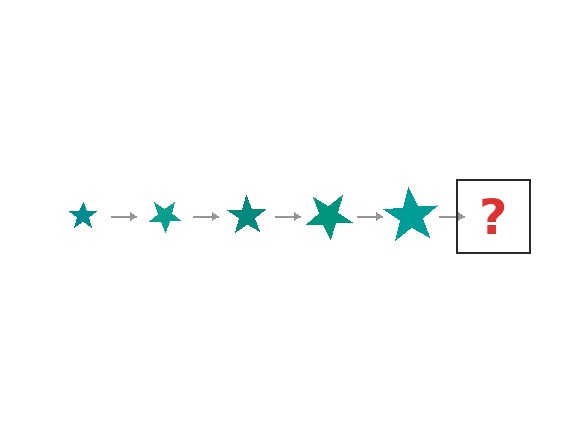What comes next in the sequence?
The next element should be a star, larger than the previous one and rotated 175 degrees from the start.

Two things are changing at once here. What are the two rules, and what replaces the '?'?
The two rules are that the star grows larger each step and it rotates 35 degrees each step. The '?' should be a star, larger than the previous one and rotated 175 degrees from the start.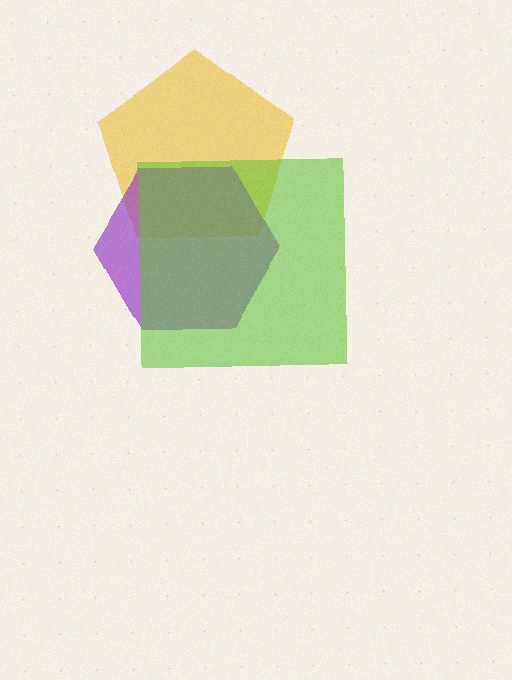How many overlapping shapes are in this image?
There are 3 overlapping shapes in the image.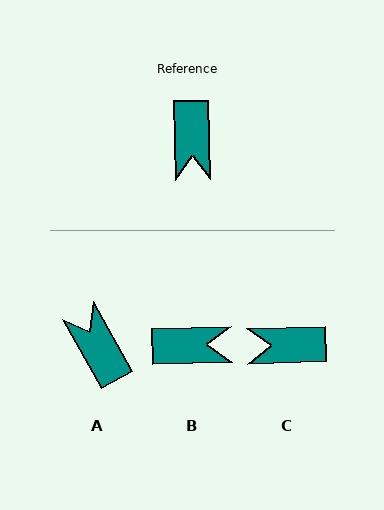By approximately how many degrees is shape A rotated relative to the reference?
Approximately 152 degrees clockwise.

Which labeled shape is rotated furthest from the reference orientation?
A, about 152 degrees away.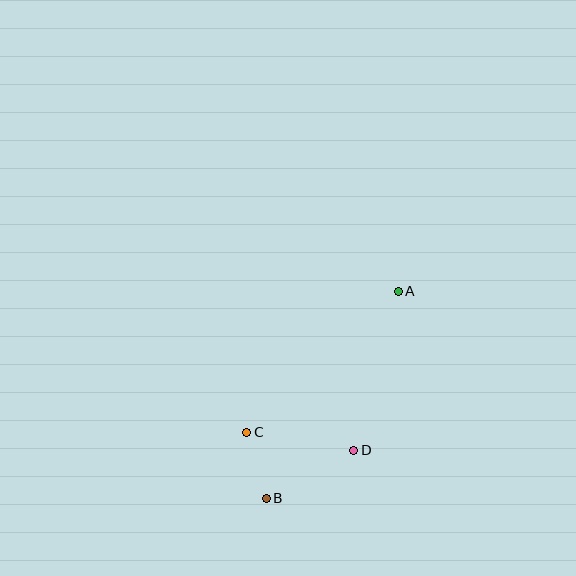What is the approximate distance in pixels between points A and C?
The distance between A and C is approximately 207 pixels.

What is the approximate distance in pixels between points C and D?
The distance between C and D is approximately 109 pixels.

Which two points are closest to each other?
Points B and C are closest to each other.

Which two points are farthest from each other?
Points A and B are farthest from each other.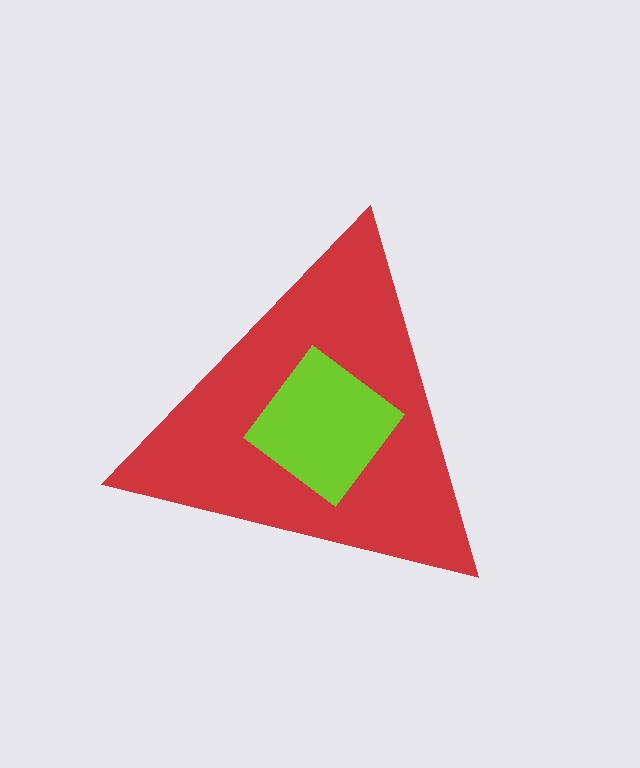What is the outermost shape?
The red triangle.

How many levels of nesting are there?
2.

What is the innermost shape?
The lime diamond.